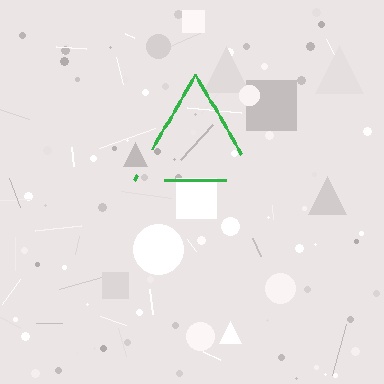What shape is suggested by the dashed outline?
The dashed outline suggests a triangle.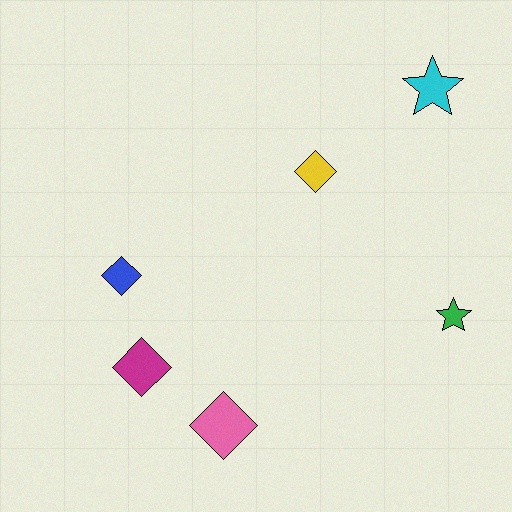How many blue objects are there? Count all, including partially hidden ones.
There is 1 blue object.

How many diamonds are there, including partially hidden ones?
There are 4 diamonds.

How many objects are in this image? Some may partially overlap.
There are 6 objects.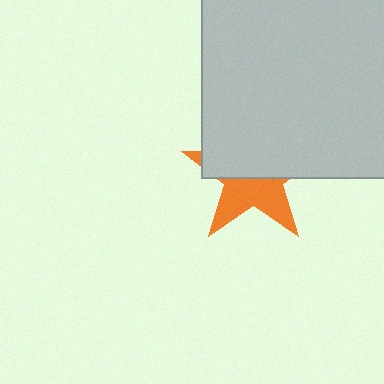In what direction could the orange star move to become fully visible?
The orange star could move down. That would shift it out from behind the light gray rectangle entirely.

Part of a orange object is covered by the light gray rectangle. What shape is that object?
It is a star.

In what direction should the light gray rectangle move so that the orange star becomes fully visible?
The light gray rectangle should move up. That is the shortest direction to clear the overlap and leave the orange star fully visible.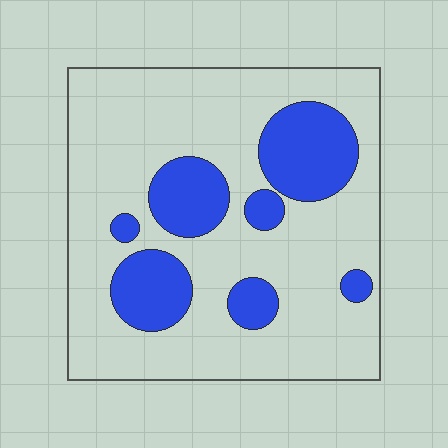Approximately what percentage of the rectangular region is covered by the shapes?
Approximately 25%.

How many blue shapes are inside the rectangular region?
7.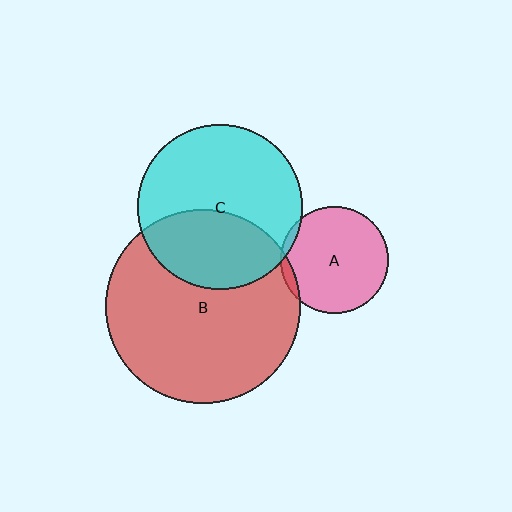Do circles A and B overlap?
Yes.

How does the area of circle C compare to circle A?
Approximately 2.3 times.